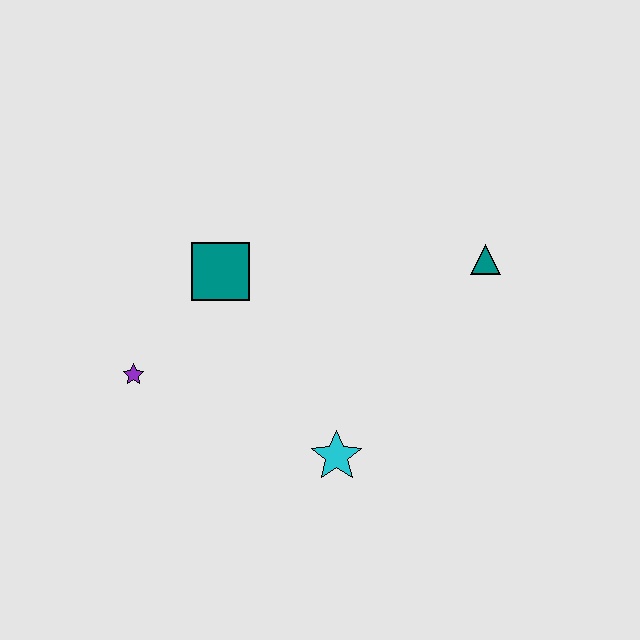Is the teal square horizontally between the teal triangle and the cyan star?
No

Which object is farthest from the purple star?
The teal triangle is farthest from the purple star.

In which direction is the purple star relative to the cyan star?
The purple star is to the left of the cyan star.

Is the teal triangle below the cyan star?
No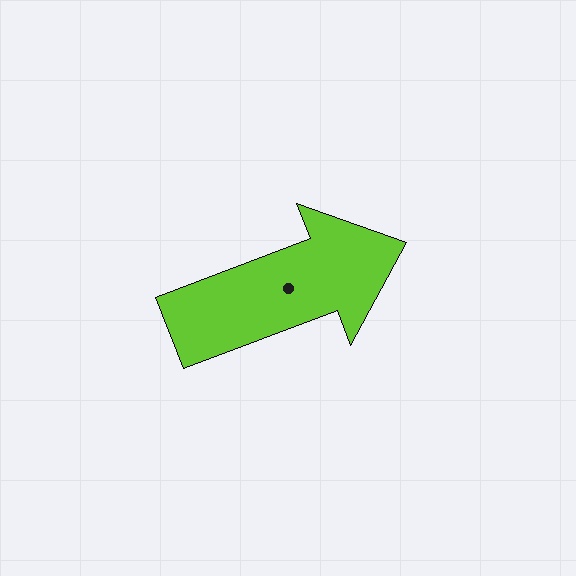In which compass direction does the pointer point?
East.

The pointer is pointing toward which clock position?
Roughly 2 o'clock.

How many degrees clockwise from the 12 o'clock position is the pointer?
Approximately 69 degrees.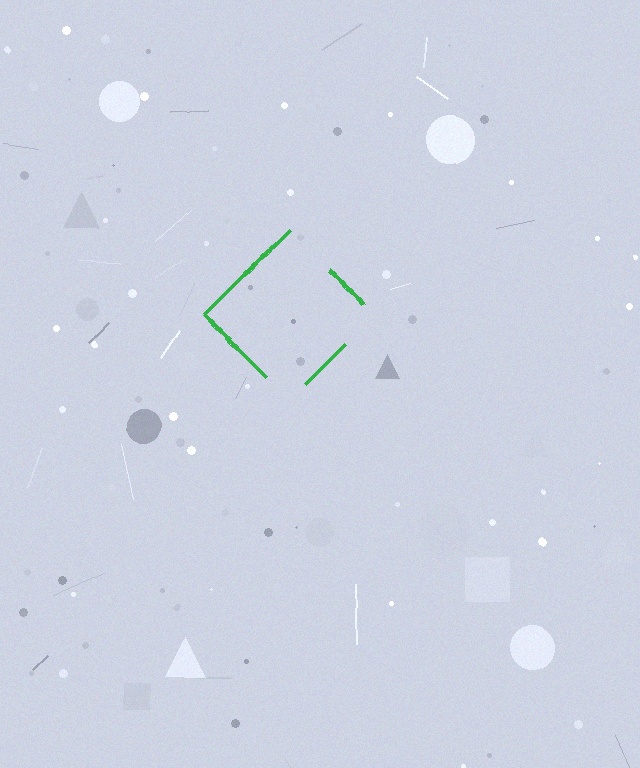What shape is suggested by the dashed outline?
The dashed outline suggests a diamond.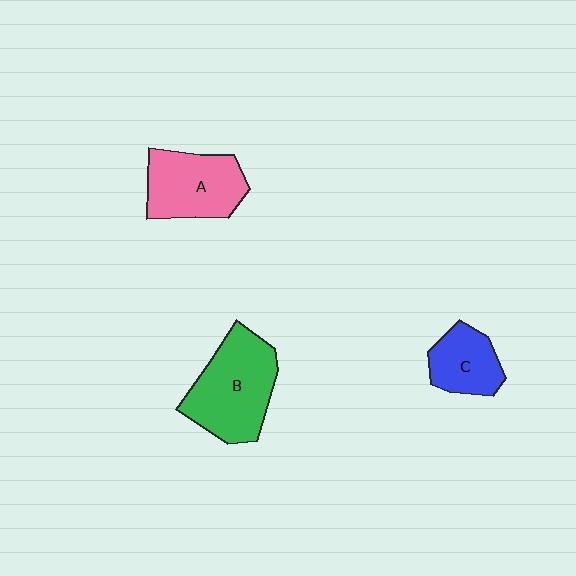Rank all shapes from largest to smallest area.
From largest to smallest: B (green), A (pink), C (blue).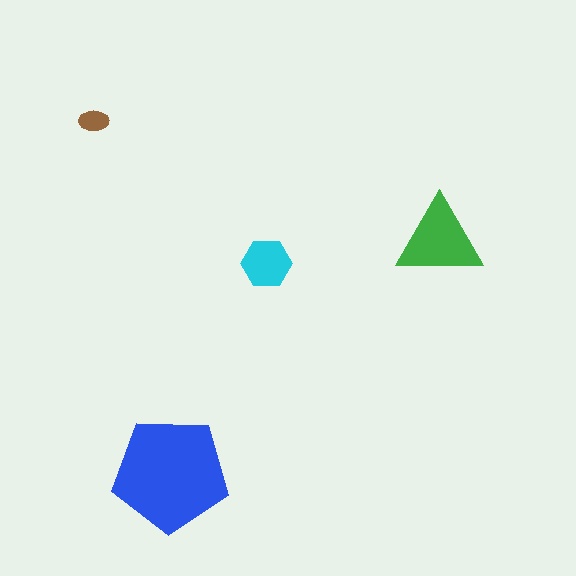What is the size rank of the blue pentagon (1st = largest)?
1st.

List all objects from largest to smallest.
The blue pentagon, the green triangle, the cyan hexagon, the brown ellipse.